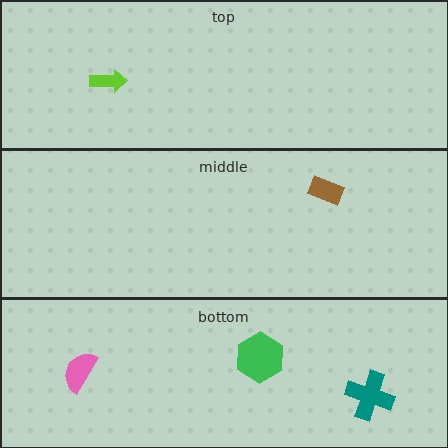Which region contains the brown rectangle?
The middle region.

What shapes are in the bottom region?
The green hexagon, the pink semicircle, the teal cross.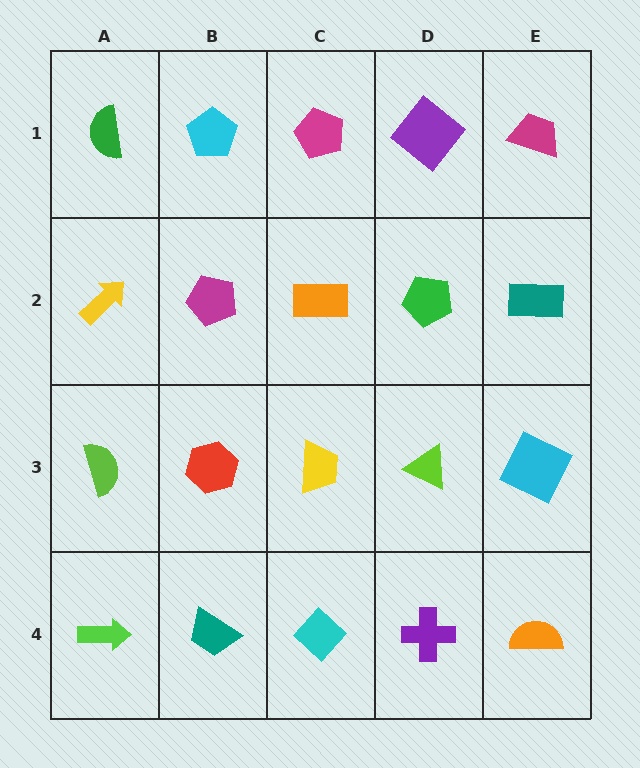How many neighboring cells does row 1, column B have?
3.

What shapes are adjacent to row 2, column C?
A magenta pentagon (row 1, column C), a yellow trapezoid (row 3, column C), a magenta pentagon (row 2, column B), a green pentagon (row 2, column D).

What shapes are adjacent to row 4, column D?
A lime triangle (row 3, column D), a cyan diamond (row 4, column C), an orange semicircle (row 4, column E).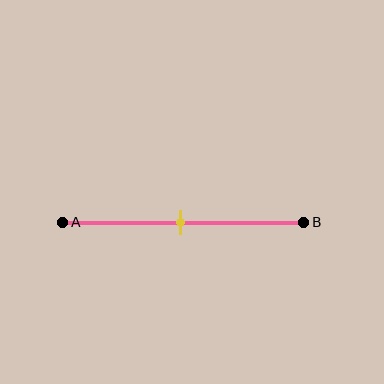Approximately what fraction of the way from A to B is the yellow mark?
The yellow mark is approximately 50% of the way from A to B.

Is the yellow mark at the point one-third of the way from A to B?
No, the mark is at about 50% from A, not at the 33% one-third point.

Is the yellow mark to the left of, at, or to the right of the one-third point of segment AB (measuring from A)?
The yellow mark is to the right of the one-third point of segment AB.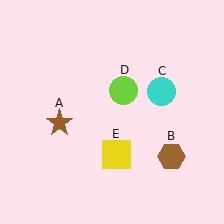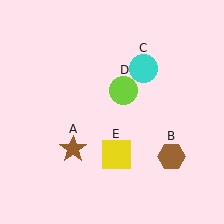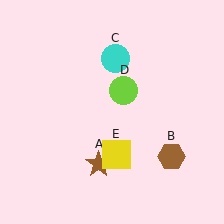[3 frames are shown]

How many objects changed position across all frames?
2 objects changed position: brown star (object A), cyan circle (object C).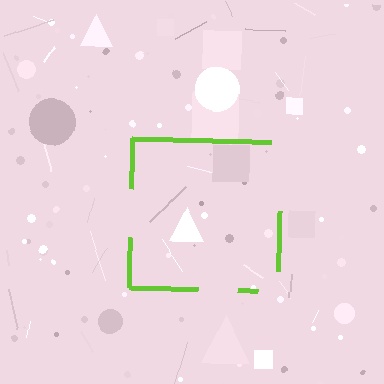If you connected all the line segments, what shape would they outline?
They would outline a square.